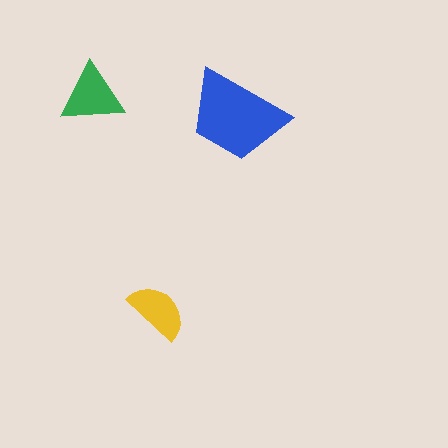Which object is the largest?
The blue trapezoid.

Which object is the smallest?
The yellow semicircle.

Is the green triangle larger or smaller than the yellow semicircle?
Larger.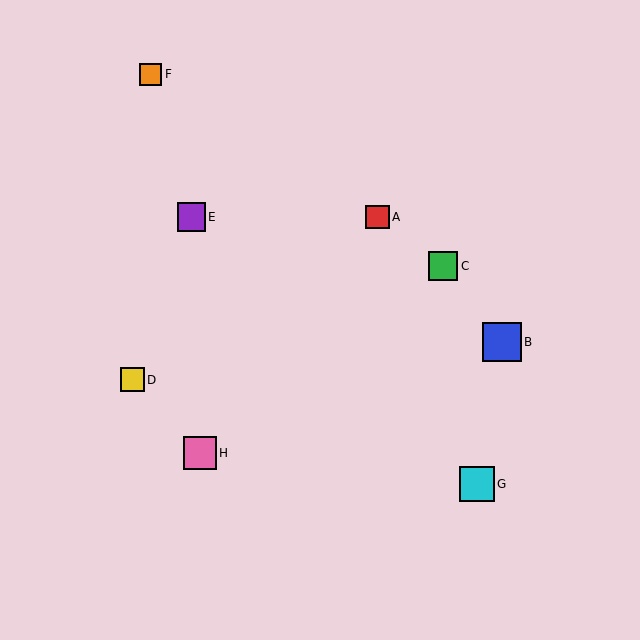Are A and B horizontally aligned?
No, A is at y≈217 and B is at y≈342.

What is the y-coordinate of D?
Object D is at y≈380.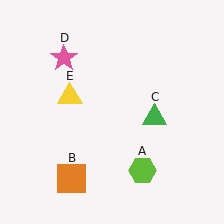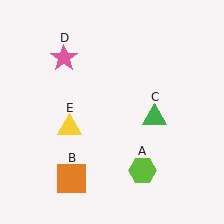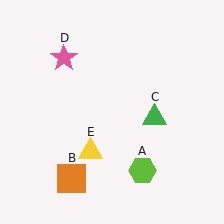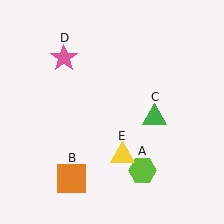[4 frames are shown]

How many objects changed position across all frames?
1 object changed position: yellow triangle (object E).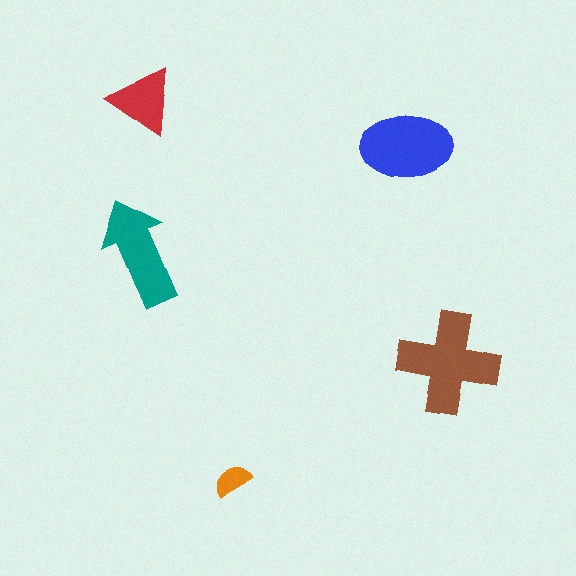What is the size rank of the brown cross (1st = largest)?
1st.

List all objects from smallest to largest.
The orange semicircle, the red triangle, the teal arrow, the blue ellipse, the brown cross.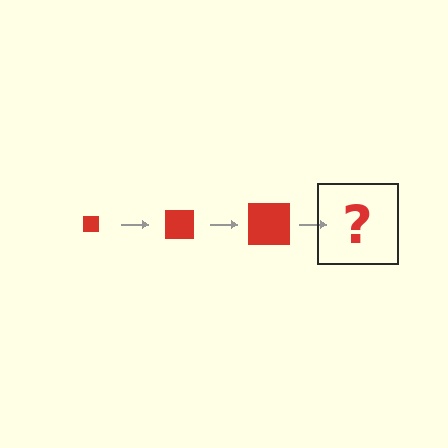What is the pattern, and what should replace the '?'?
The pattern is that the square gets progressively larger each step. The '?' should be a red square, larger than the previous one.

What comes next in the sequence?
The next element should be a red square, larger than the previous one.